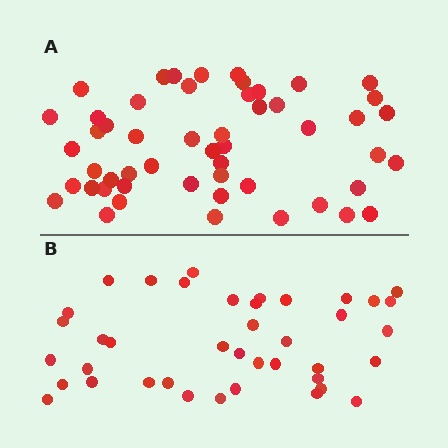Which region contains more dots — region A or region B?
Region A (the top region) has more dots.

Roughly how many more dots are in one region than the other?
Region A has roughly 12 or so more dots than region B.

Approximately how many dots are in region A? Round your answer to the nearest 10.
About 50 dots. (The exact count is 52, which rounds to 50.)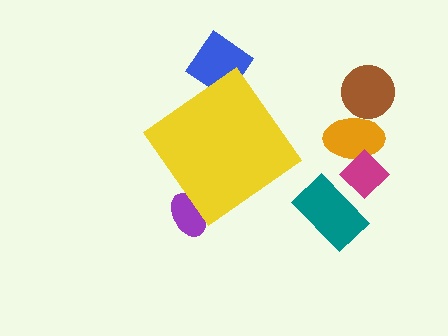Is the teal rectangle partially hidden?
No, the teal rectangle is fully visible.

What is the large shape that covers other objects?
A yellow diamond.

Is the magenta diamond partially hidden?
No, the magenta diamond is fully visible.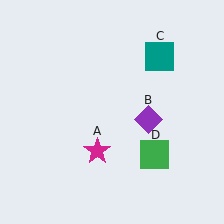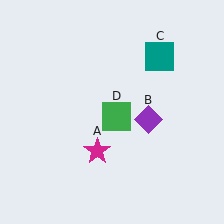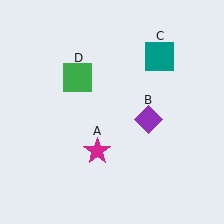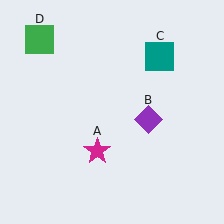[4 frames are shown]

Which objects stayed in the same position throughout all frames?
Magenta star (object A) and purple diamond (object B) and teal square (object C) remained stationary.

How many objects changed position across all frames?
1 object changed position: green square (object D).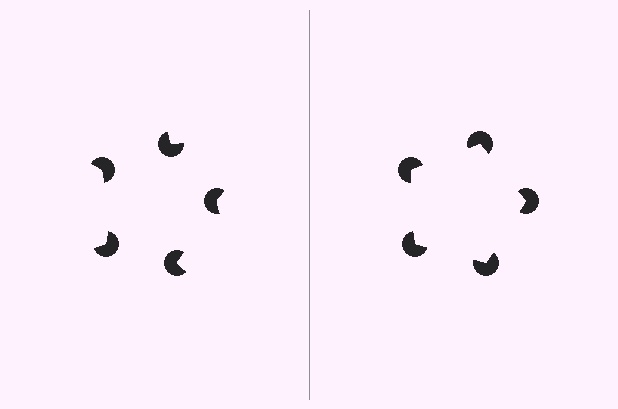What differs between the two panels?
The pac-man discs are positioned identically on both sides; only the wedge orientations differ. On the right they align to a pentagon; on the left they are misaligned.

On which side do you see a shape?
An illusory pentagon appears on the right side. On the left side the wedge cuts are rotated, so no coherent shape forms.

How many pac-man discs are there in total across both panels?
10 — 5 on each side.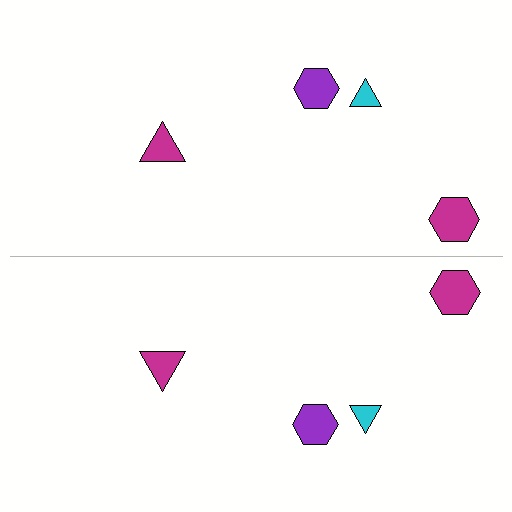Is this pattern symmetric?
Yes, this pattern has bilateral (reflection) symmetry.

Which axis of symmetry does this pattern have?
The pattern has a horizontal axis of symmetry running through the center of the image.